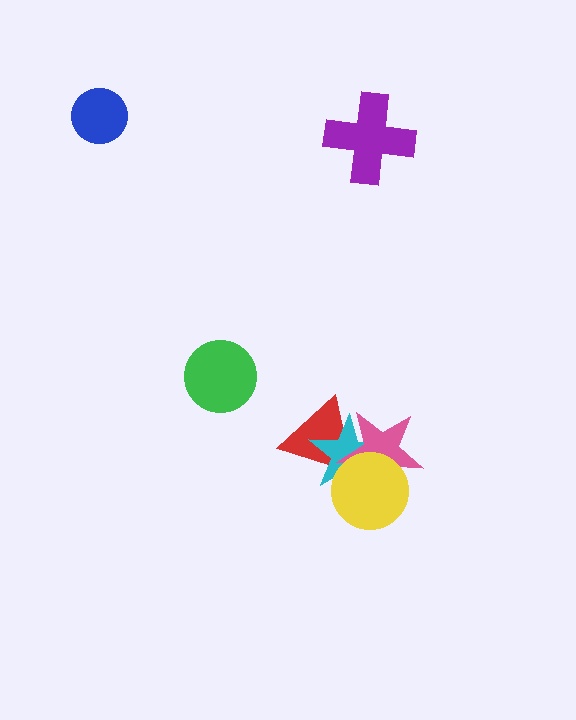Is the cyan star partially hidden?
Yes, it is partially covered by another shape.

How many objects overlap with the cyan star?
3 objects overlap with the cyan star.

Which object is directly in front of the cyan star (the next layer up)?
The pink star is directly in front of the cyan star.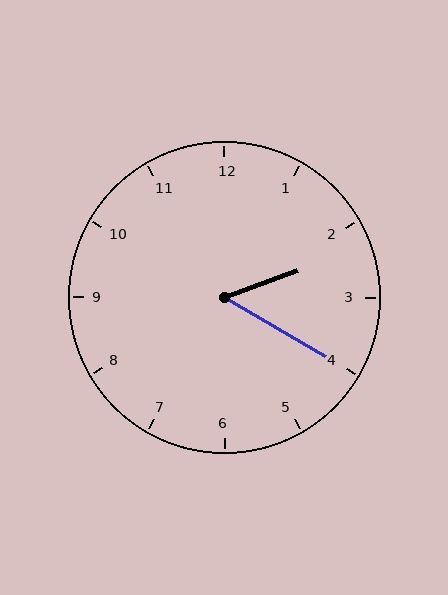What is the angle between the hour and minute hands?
Approximately 50 degrees.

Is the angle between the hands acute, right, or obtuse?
It is acute.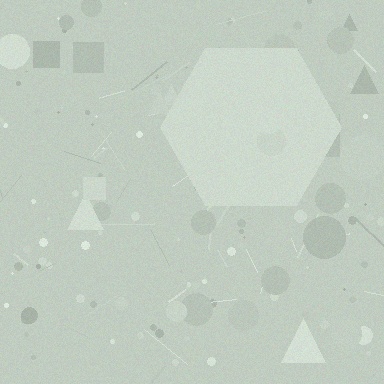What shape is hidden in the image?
A hexagon is hidden in the image.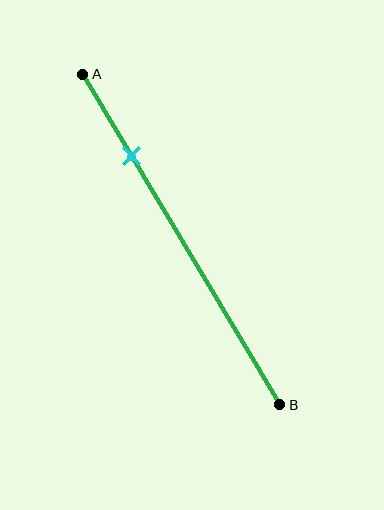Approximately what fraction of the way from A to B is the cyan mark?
The cyan mark is approximately 25% of the way from A to B.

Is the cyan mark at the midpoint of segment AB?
No, the mark is at about 25% from A, not at the 50% midpoint.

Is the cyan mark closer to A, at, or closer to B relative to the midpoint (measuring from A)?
The cyan mark is closer to point A than the midpoint of segment AB.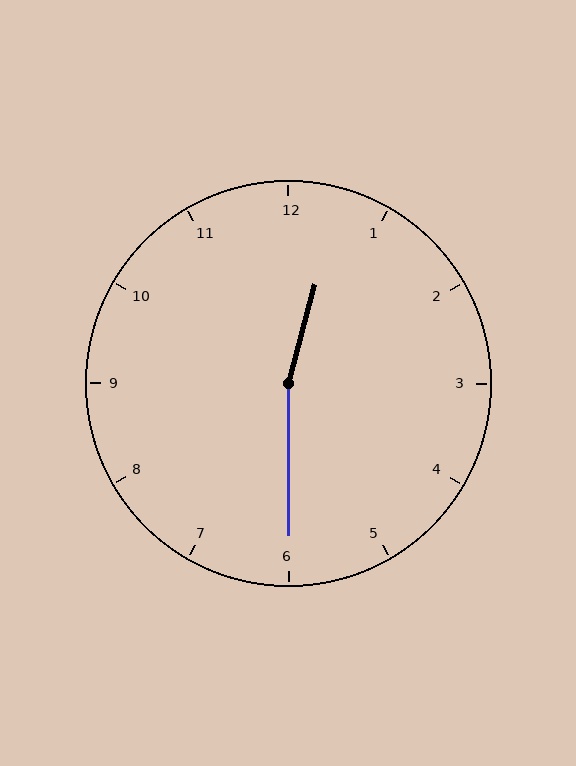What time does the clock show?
12:30.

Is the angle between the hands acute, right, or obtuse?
It is obtuse.